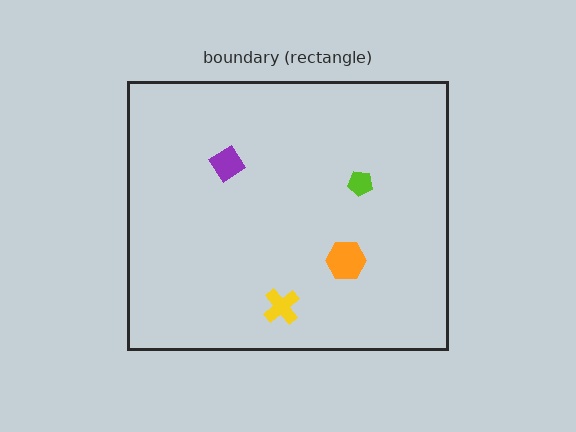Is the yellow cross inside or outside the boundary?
Inside.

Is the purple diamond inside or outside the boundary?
Inside.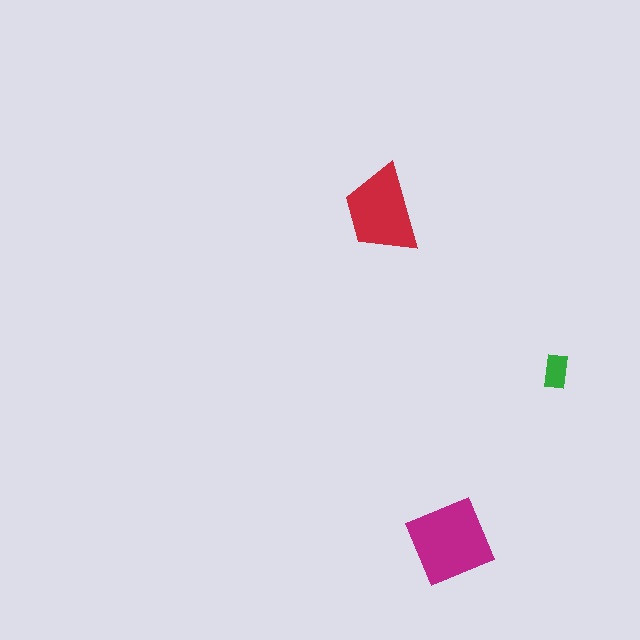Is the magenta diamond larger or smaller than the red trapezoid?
Larger.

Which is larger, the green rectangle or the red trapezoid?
The red trapezoid.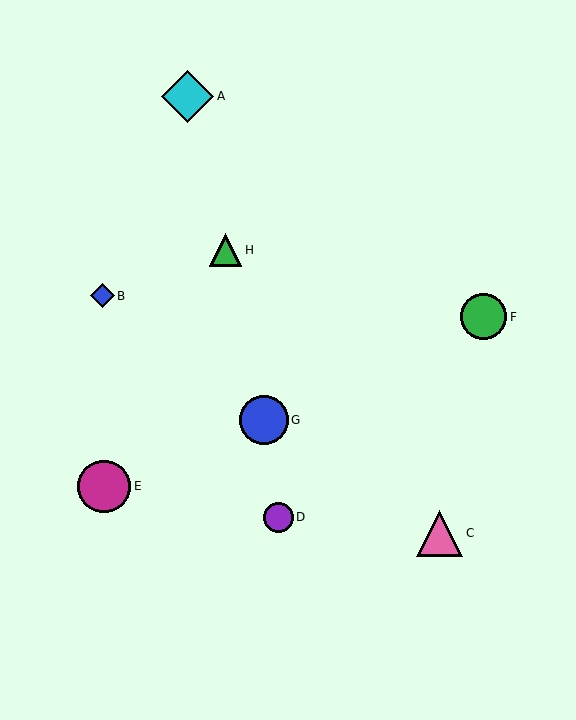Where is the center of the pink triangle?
The center of the pink triangle is at (440, 534).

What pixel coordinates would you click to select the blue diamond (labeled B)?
Click at (103, 296) to select the blue diamond B.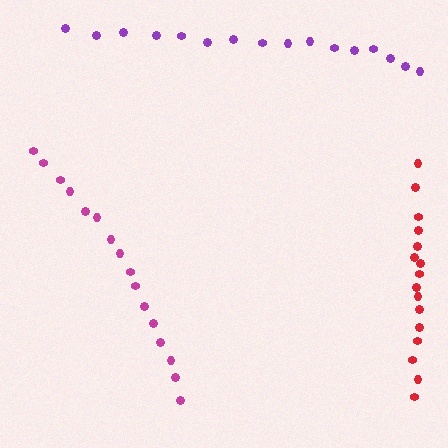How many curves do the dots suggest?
There are 3 distinct paths.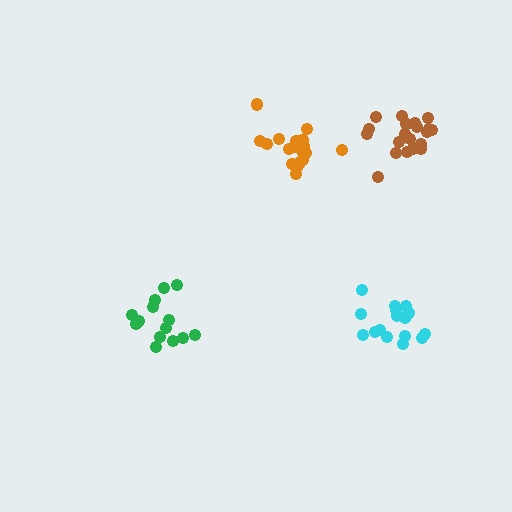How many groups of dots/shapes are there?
There are 4 groups.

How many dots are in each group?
Group 1: 18 dots, Group 2: 15 dots, Group 3: 19 dots, Group 4: 20 dots (72 total).